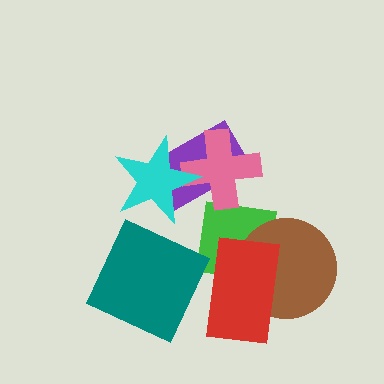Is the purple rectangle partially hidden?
Yes, it is partially covered by another shape.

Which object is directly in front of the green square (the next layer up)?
The brown circle is directly in front of the green square.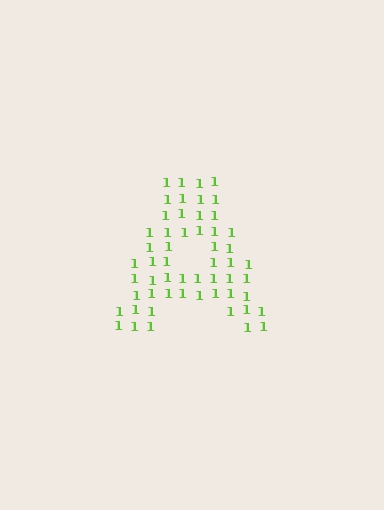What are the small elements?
The small elements are digit 1's.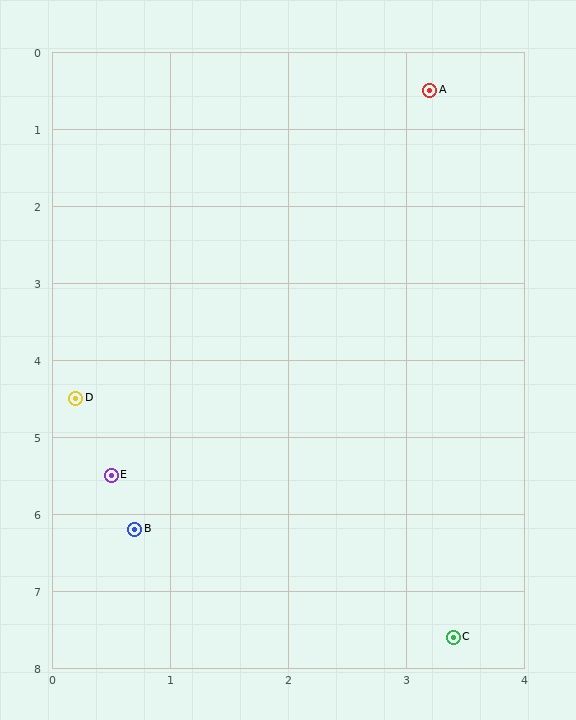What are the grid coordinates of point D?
Point D is at approximately (0.2, 4.5).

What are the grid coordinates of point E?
Point E is at approximately (0.5, 5.5).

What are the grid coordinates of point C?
Point C is at approximately (3.4, 7.6).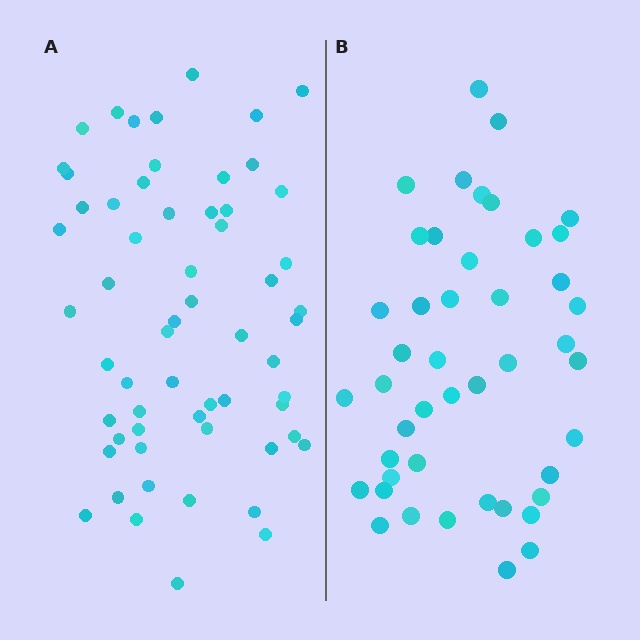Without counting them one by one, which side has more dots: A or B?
Region A (the left region) has more dots.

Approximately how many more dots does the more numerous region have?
Region A has approximately 15 more dots than region B.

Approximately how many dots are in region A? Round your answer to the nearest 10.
About 60 dots.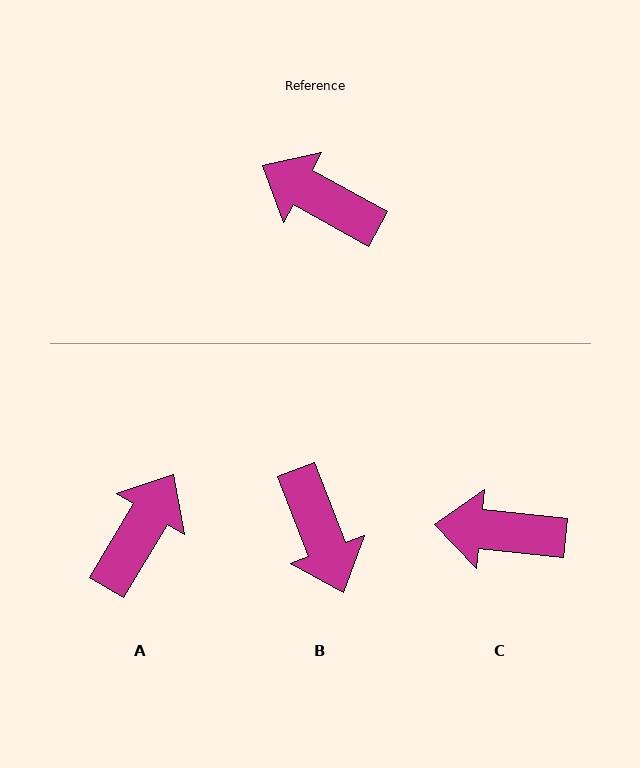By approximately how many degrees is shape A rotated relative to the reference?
Approximately 92 degrees clockwise.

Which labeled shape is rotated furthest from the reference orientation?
B, about 140 degrees away.